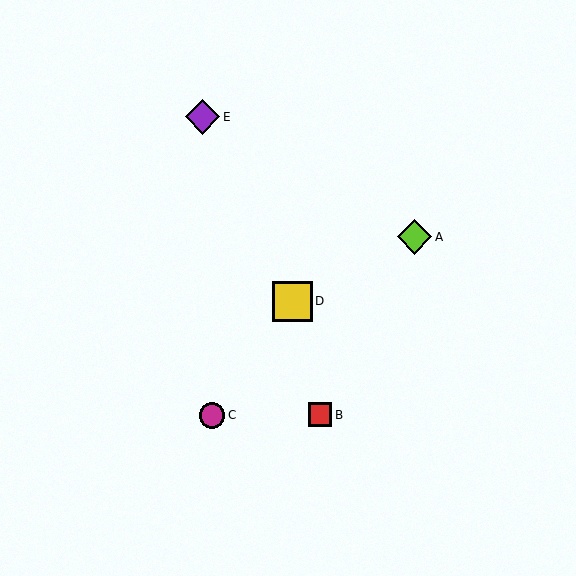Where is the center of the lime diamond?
The center of the lime diamond is at (414, 237).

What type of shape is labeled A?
Shape A is a lime diamond.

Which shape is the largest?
The yellow square (labeled D) is the largest.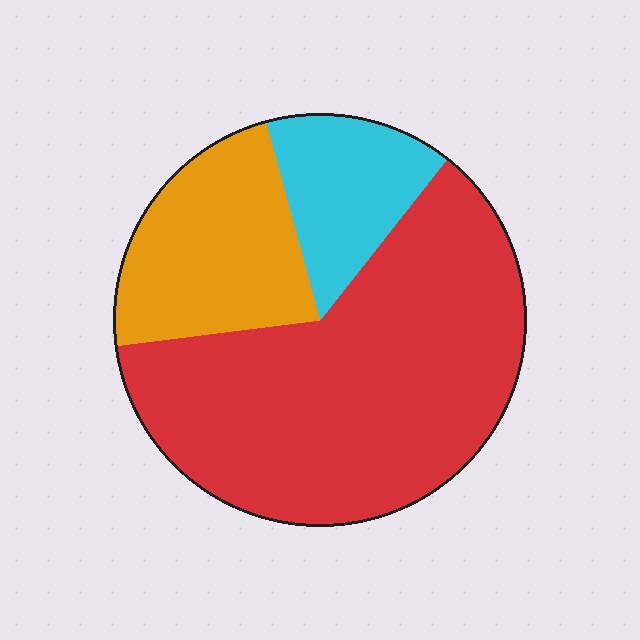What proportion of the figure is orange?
Orange takes up between a sixth and a third of the figure.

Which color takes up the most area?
Red, at roughly 60%.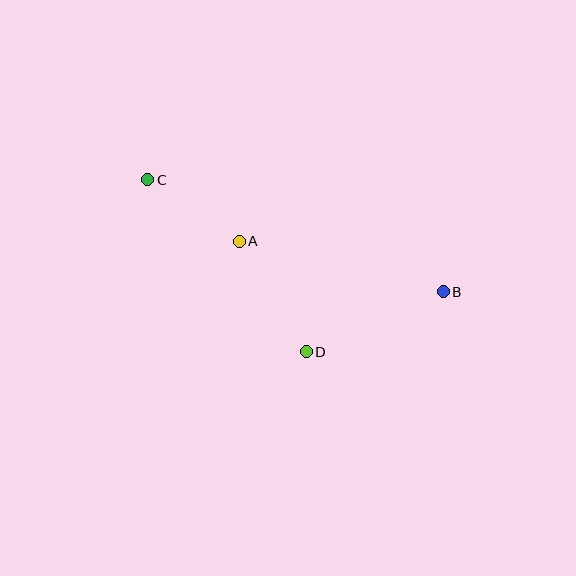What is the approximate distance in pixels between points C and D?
The distance between C and D is approximately 234 pixels.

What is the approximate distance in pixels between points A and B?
The distance between A and B is approximately 210 pixels.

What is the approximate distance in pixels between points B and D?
The distance between B and D is approximately 150 pixels.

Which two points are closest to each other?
Points A and C are closest to each other.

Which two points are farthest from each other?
Points B and C are farthest from each other.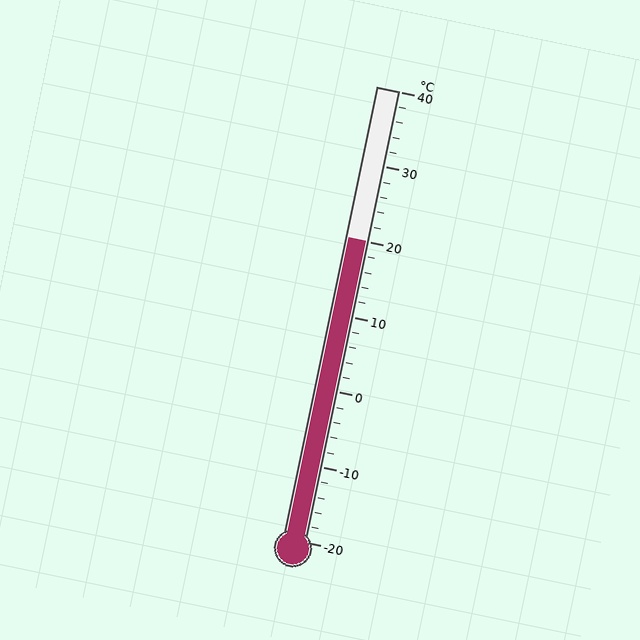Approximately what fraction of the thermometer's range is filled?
The thermometer is filled to approximately 65% of its range.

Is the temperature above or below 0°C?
The temperature is above 0°C.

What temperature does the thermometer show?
The thermometer shows approximately 20°C.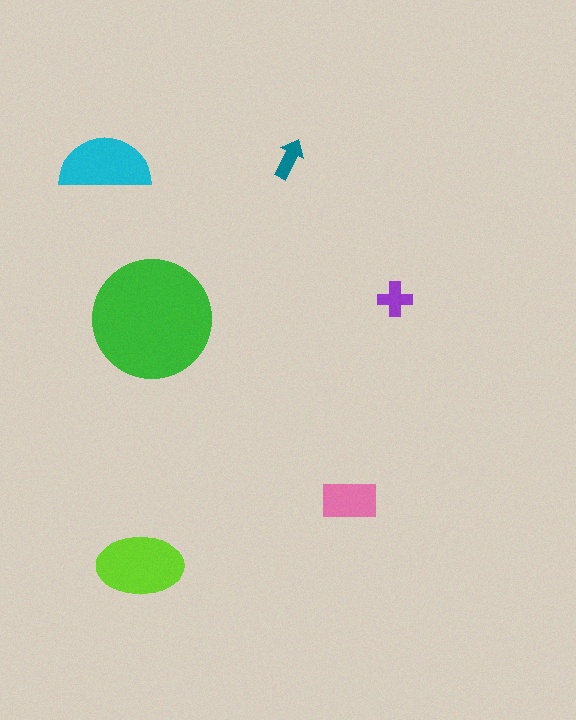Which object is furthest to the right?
The purple cross is rightmost.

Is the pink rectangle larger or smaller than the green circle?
Smaller.